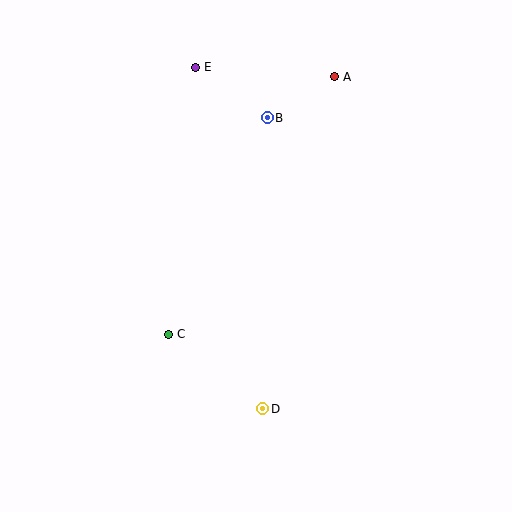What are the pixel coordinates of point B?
Point B is at (267, 118).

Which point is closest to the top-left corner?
Point E is closest to the top-left corner.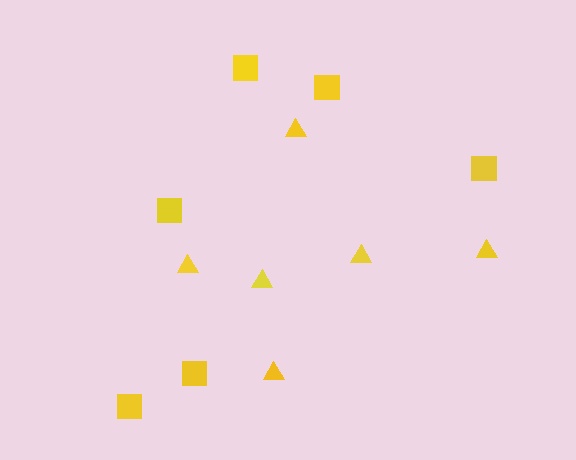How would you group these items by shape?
There are 2 groups: one group of squares (6) and one group of triangles (6).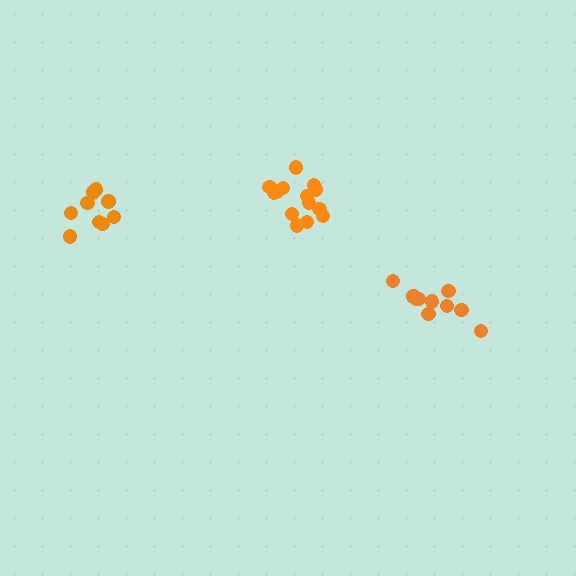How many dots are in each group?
Group 1: 9 dots, Group 2: 10 dots, Group 3: 14 dots (33 total).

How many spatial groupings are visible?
There are 3 spatial groupings.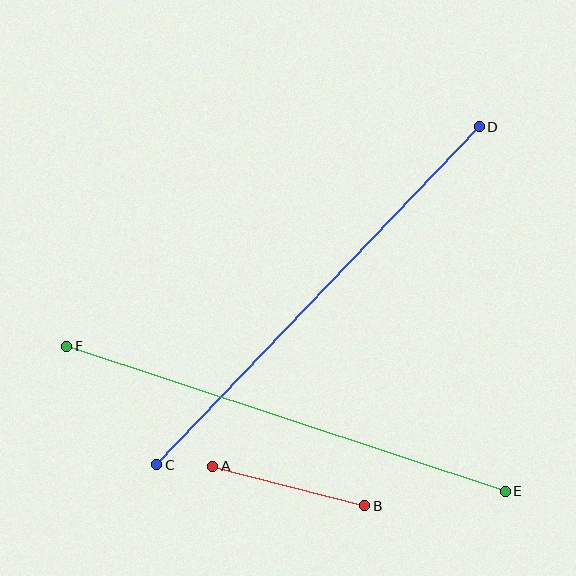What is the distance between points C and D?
The distance is approximately 467 pixels.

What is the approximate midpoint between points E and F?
The midpoint is at approximately (286, 419) pixels.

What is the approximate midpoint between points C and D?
The midpoint is at approximately (318, 296) pixels.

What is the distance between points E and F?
The distance is approximately 462 pixels.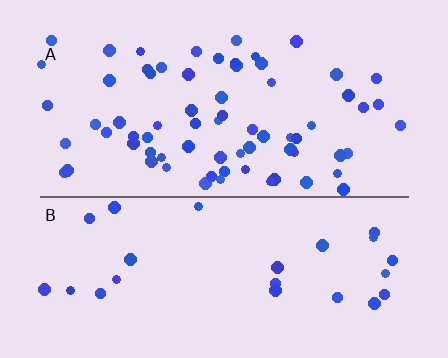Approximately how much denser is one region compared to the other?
Approximately 2.7× — region A over region B.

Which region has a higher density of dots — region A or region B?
A (the top).